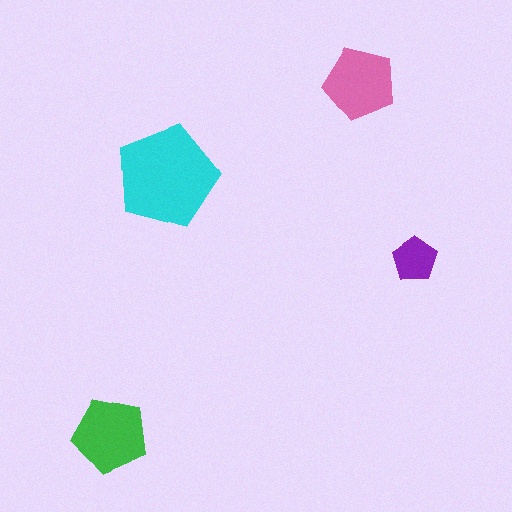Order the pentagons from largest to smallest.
the cyan one, the green one, the pink one, the purple one.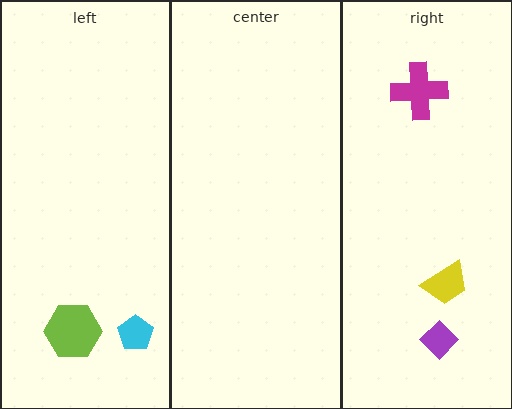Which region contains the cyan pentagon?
The left region.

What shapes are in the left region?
The cyan pentagon, the lime hexagon.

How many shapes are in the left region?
2.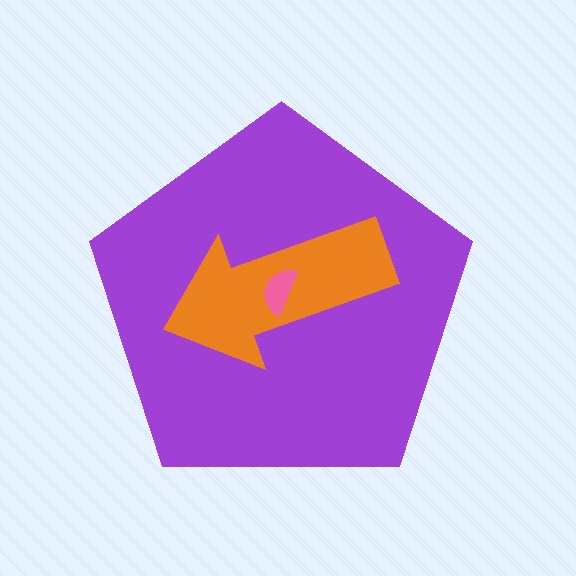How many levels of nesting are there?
3.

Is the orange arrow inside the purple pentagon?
Yes.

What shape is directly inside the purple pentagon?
The orange arrow.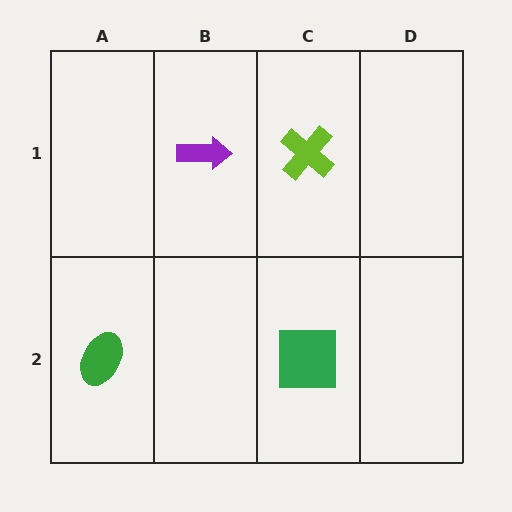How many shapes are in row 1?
2 shapes.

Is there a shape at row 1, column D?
No, that cell is empty.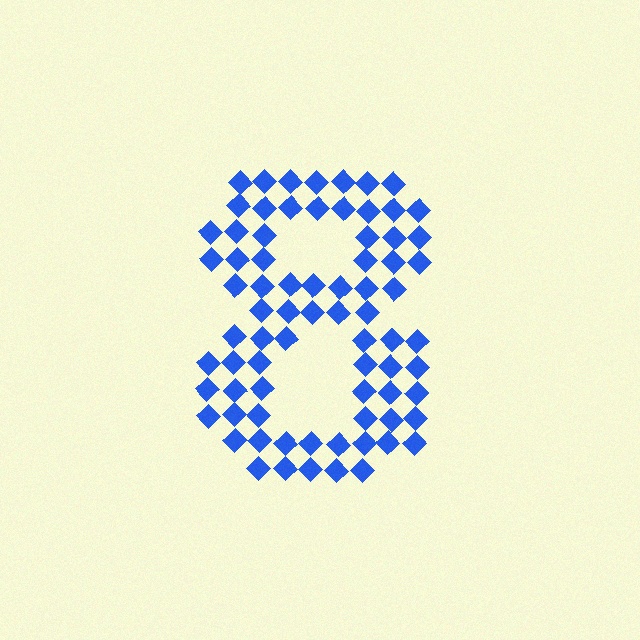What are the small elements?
The small elements are diamonds.